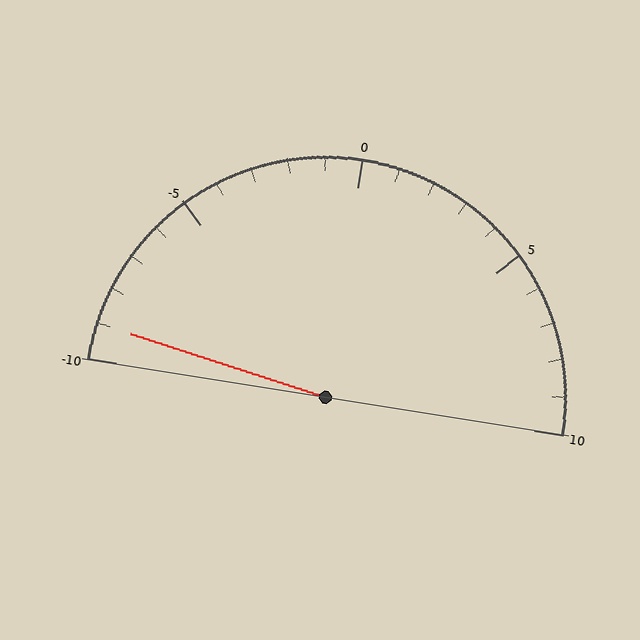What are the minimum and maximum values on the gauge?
The gauge ranges from -10 to 10.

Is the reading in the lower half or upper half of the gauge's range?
The reading is in the lower half of the range (-10 to 10).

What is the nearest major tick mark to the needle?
The nearest major tick mark is -10.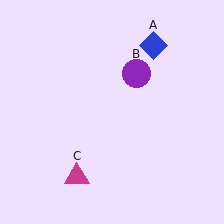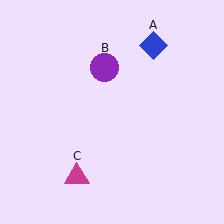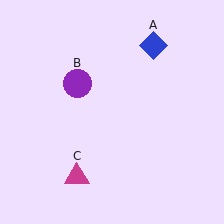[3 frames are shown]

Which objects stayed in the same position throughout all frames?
Blue diamond (object A) and magenta triangle (object C) remained stationary.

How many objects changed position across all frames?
1 object changed position: purple circle (object B).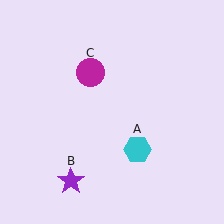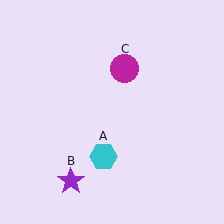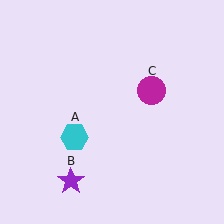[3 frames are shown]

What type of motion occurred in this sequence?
The cyan hexagon (object A), magenta circle (object C) rotated clockwise around the center of the scene.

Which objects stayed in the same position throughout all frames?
Purple star (object B) remained stationary.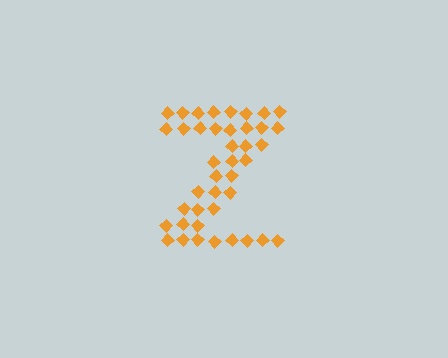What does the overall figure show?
The overall figure shows the letter Z.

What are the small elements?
The small elements are diamonds.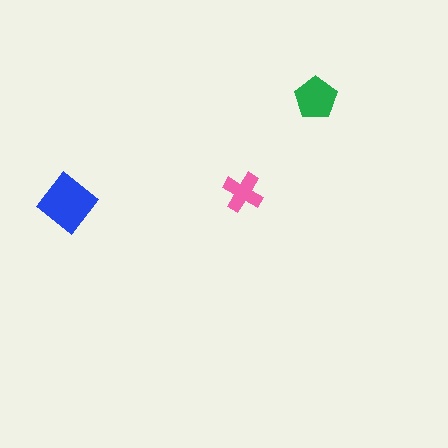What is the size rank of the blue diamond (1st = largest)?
1st.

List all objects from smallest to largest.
The pink cross, the green pentagon, the blue diamond.